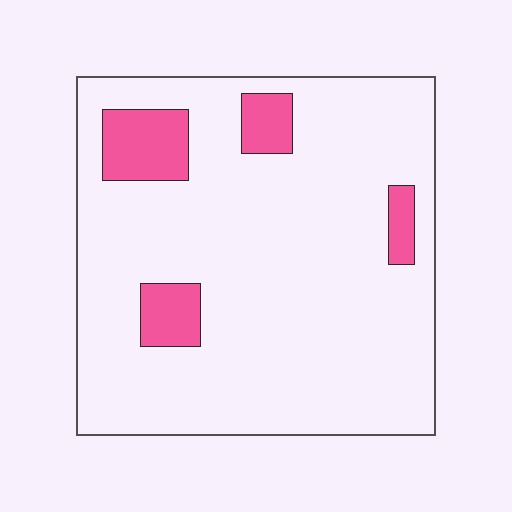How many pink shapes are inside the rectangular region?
4.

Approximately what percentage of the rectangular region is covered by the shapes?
Approximately 10%.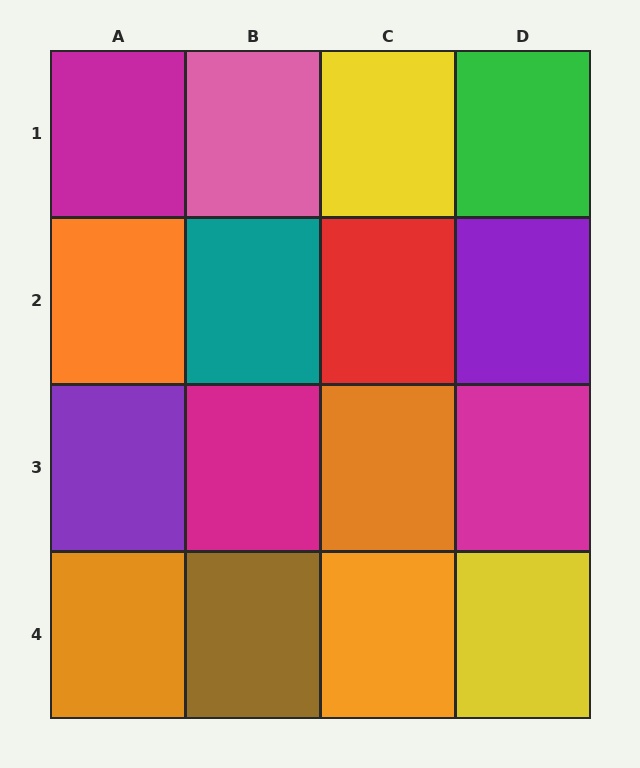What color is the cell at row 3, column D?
Magenta.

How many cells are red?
1 cell is red.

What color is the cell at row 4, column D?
Yellow.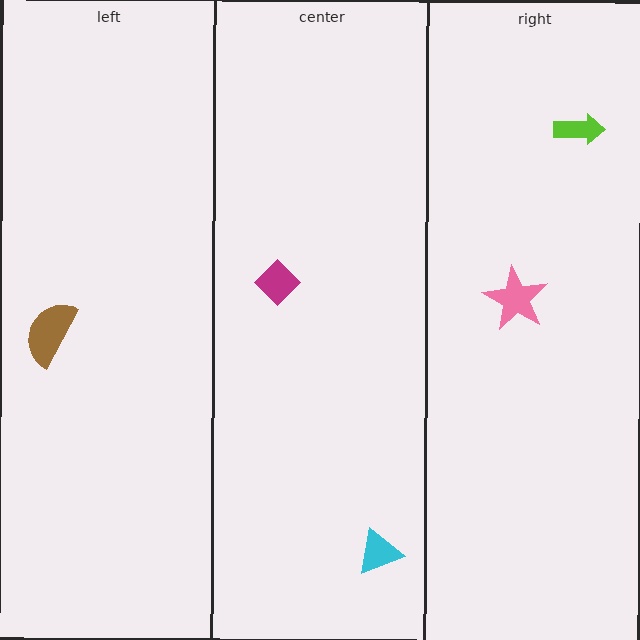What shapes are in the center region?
The cyan triangle, the magenta diamond.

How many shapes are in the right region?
2.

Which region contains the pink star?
The right region.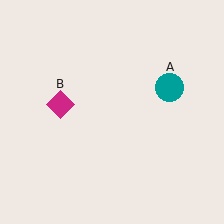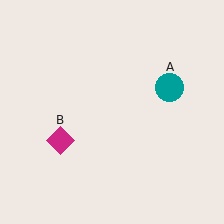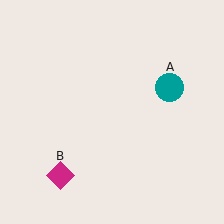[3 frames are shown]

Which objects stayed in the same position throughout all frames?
Teal circle (object A) remained stationary.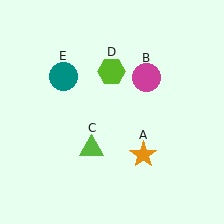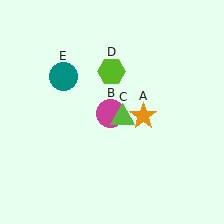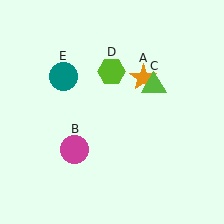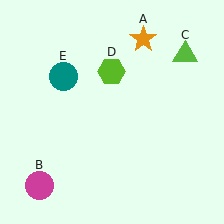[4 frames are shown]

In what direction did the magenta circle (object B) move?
The magenta circle (object B) moved down and to the left.